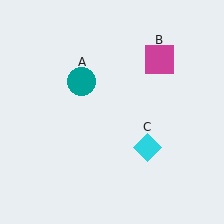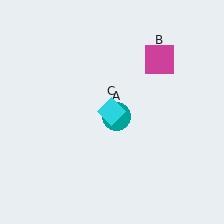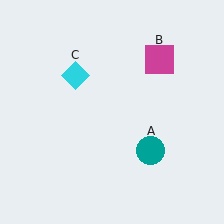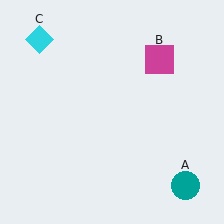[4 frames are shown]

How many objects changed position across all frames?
2 objects changed position: teal circle (object A), cyan diamond (object C).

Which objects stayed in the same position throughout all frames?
Magenta square (object B) remained stationary.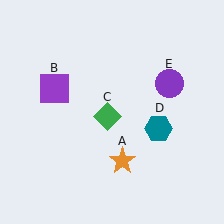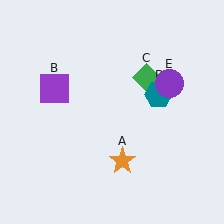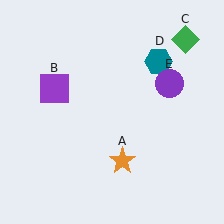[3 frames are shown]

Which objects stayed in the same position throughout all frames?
Orange star (object A) and purple square (object B) and purple circle (object E) remained stationary.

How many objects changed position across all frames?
2 objects changed position: green diamond (object C), teal hexagon (object D).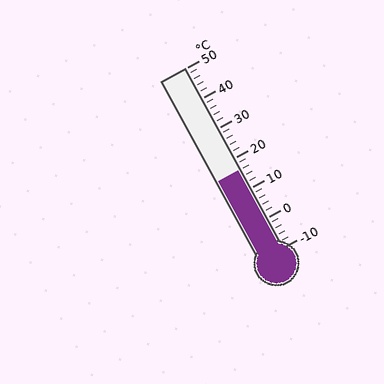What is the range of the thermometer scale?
The thermometer scale ranges from -10°C to 50°C.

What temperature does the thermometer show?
The thermometer shows approximately 16°C.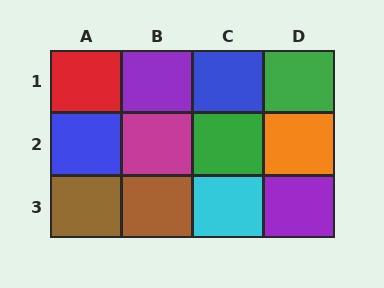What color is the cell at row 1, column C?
Blue.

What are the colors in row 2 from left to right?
Blue, magenta, green, orange.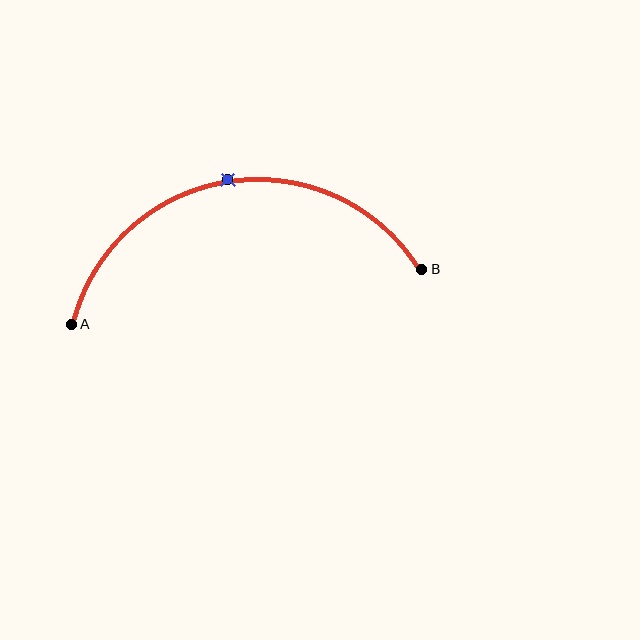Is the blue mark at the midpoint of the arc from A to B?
Yes. The blue mark lies on the arc at equal arc-length from both A and B — it is the arc midpoint.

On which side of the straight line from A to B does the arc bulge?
The arc bulges above the straight line connecting A and B.